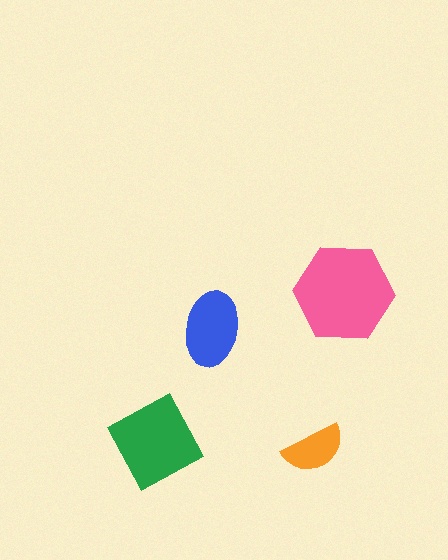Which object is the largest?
The pink hexagon.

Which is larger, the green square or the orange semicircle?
The green square.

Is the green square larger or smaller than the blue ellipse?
Larger.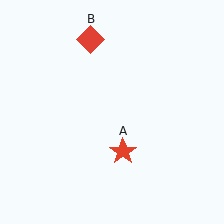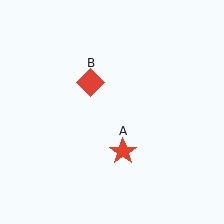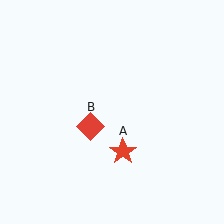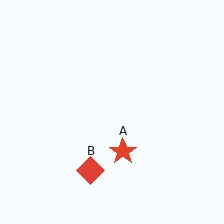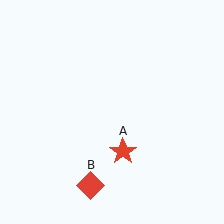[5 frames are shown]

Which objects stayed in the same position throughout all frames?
Red star (object A) remained stationary.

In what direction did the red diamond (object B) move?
The red diamond (object B) moved down.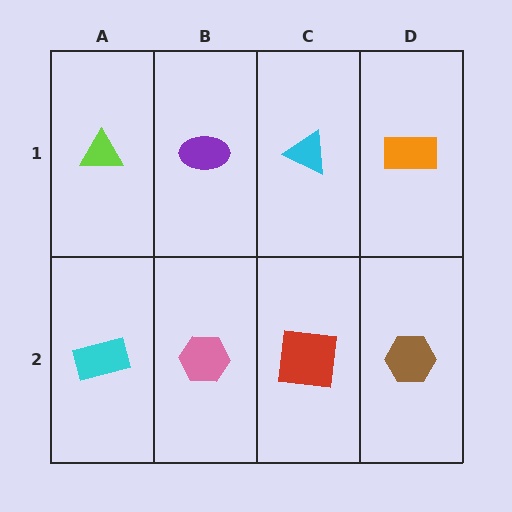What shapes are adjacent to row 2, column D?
An orange rectangle (row 1, column D), a red square (row 2, column C).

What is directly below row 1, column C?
A red square.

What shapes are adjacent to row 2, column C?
A cyan triangle (row 1, column C), a pink hexagon (row 2, column B), a brown hexagon (row 2, column D).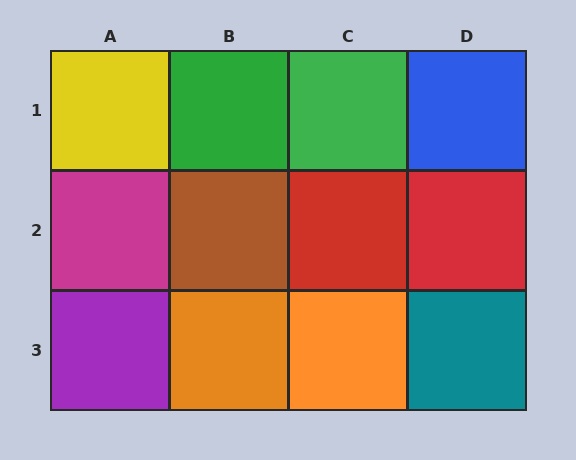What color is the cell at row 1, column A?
Yellow.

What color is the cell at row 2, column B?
Brown.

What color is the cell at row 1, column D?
Blue.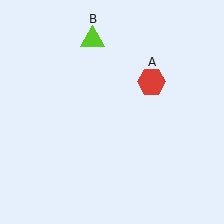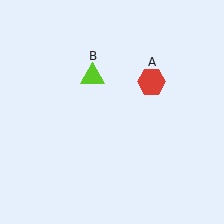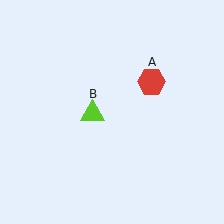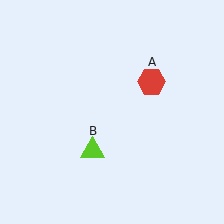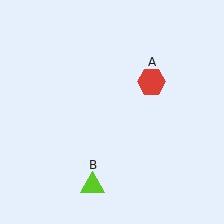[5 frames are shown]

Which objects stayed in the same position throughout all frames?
Red hexagon (object A) remained stationary.